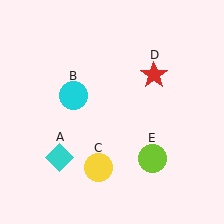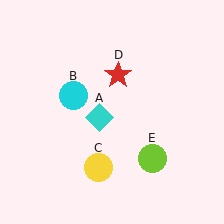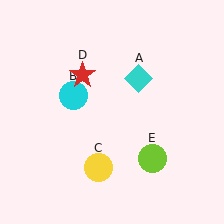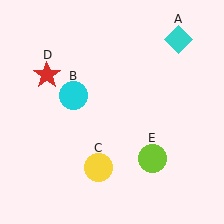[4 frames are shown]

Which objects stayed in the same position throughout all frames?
Cyan circle (object B) and yellow circle (object C) and lime circle (object E) remained stationary.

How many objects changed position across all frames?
2 objects changed position: cyan diamond (object A), red star (object D).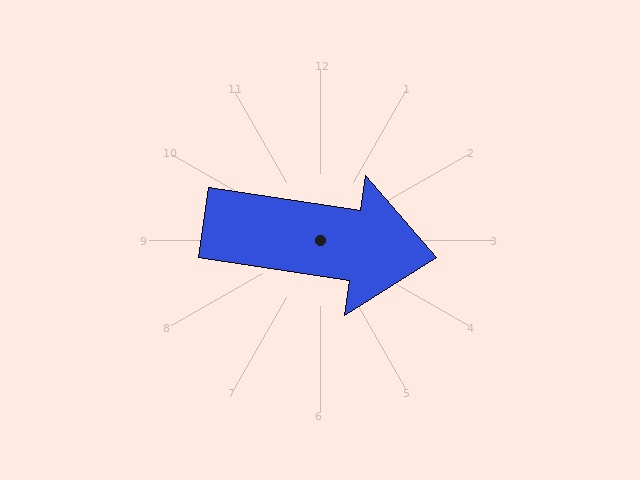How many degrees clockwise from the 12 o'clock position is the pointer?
Approximately 98 degrees.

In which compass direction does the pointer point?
East.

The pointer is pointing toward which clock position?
Roughly 3 o'clock.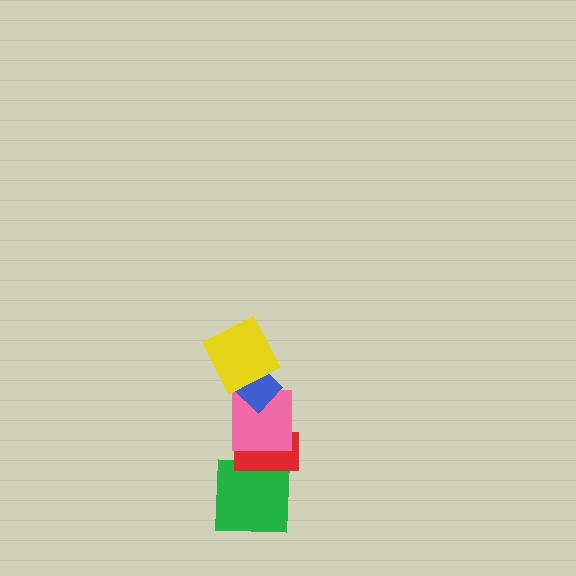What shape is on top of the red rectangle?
The pink square is on top of the red rectangle.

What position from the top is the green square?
The green square is 5th from the top.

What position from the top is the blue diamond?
The blue diamond is 2nd from the top.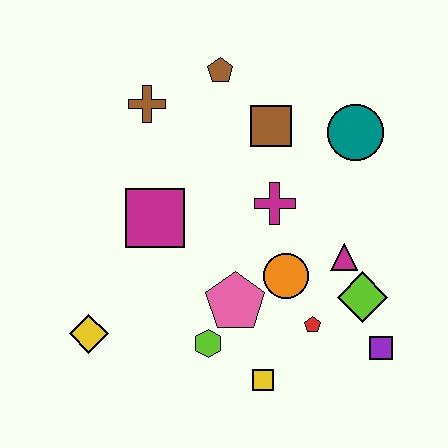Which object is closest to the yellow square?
The lime hexagon is closest to the yellow square.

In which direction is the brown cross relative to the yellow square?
The brown cross is above the yellow square.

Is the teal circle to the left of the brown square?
No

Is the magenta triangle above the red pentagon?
Yes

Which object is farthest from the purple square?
The brown cross is farthest from the purple square.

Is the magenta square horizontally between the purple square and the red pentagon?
No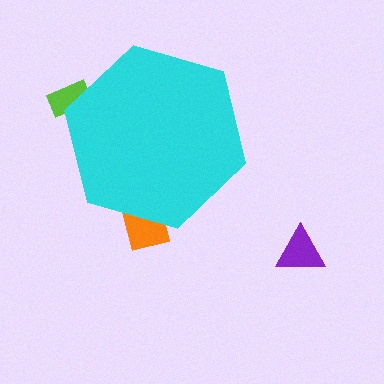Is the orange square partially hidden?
Yes, the orange square is partially hidden behind the cyan hexagon.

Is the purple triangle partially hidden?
No, the purple triangle is fully visible.